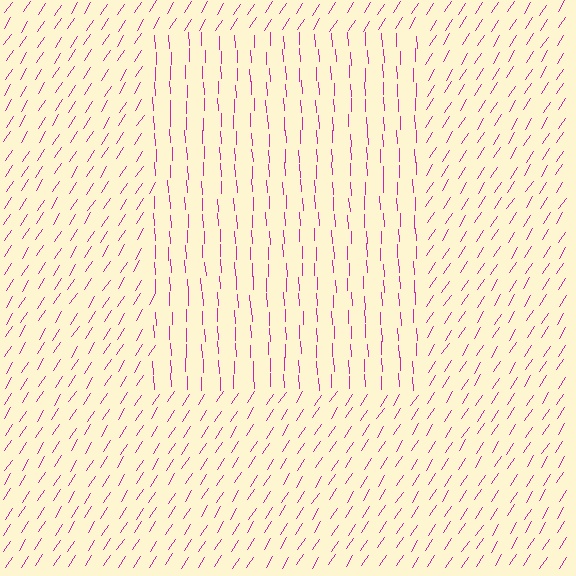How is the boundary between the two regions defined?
The boundary is defined purely by a change in line orientation (approximately 35 degrees difference). All lines are the same color and thickness.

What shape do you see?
I see a rectangle.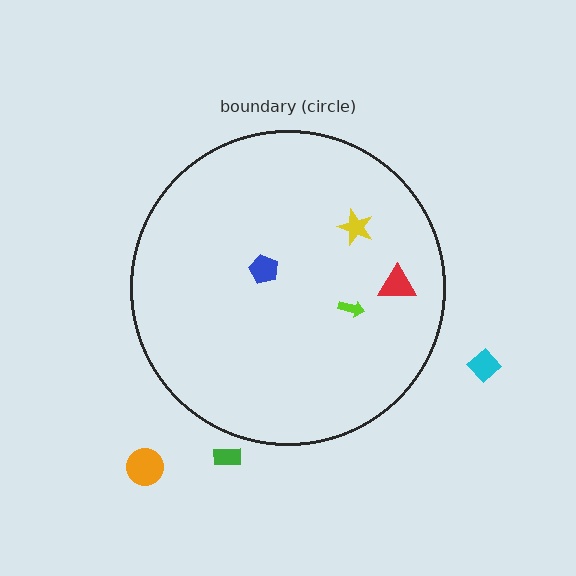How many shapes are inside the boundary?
4 inside, 3 outside.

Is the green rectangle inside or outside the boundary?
Outside.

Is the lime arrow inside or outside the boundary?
Inside.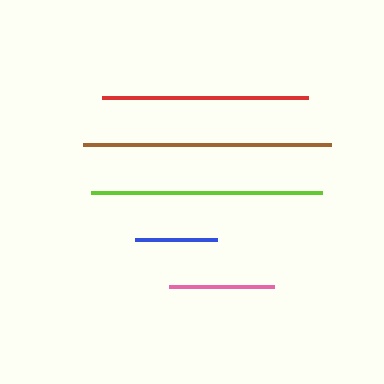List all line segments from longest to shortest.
From longest to shortest: brown, lime, red, pink, blue.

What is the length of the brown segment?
The brown segment is approximately 248 pixels long.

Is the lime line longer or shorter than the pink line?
The lime line is longer than the pink line.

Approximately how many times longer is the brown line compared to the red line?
The brown line is approximately 1.2 times the length of the red line.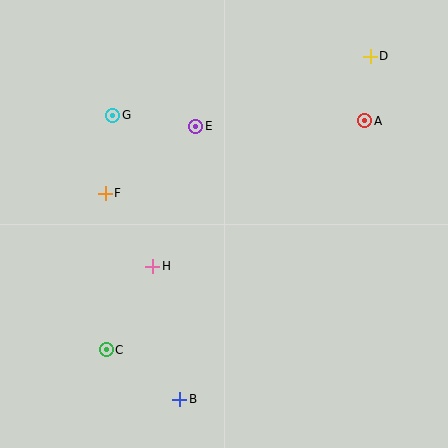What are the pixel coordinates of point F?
Point F is at (105, 193).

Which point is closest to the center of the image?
Point H at (153, 266) is closest to the center.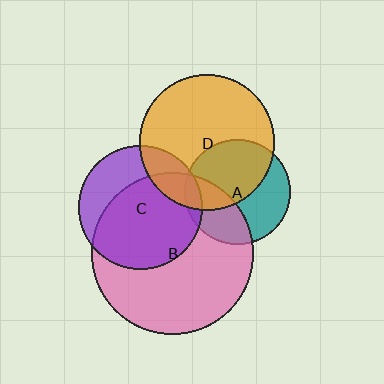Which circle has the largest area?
Circle B (pink).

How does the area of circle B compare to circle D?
Approximately 1.4 times.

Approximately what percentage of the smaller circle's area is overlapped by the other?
Approximately 15%.